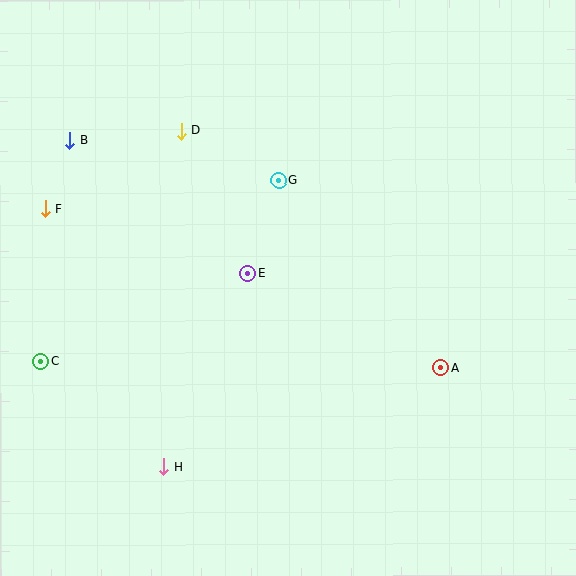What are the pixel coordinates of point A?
Point A is at (441, 368).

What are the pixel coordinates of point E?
Point E is at (248, 273).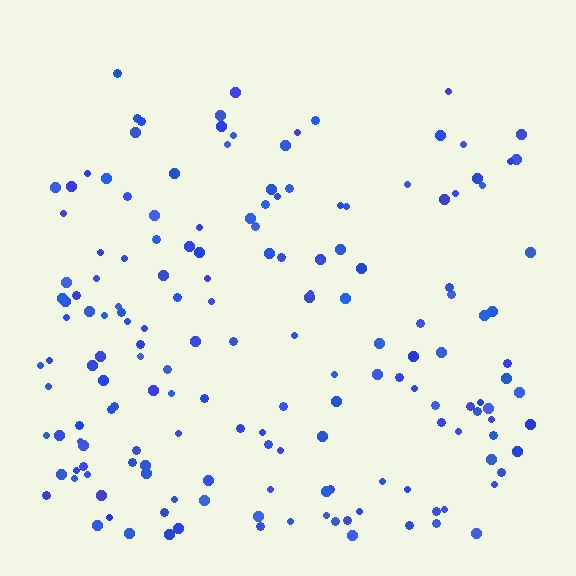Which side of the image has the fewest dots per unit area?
The top.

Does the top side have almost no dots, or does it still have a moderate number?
Still a moderate number, just noticeably fewer than the bottom.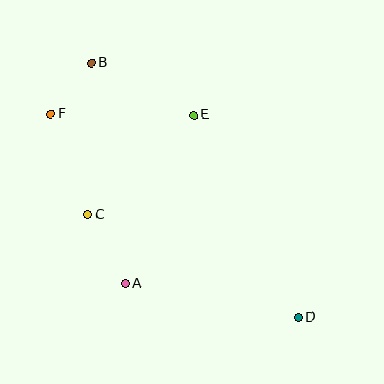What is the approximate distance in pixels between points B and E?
The distance between B and E is approximately 115 pixels.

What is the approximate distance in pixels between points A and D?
The distance between A and D is approximately 176 pixels.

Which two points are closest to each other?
Points B and F are closest to each other.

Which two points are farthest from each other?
Points B and D are farthest from each other.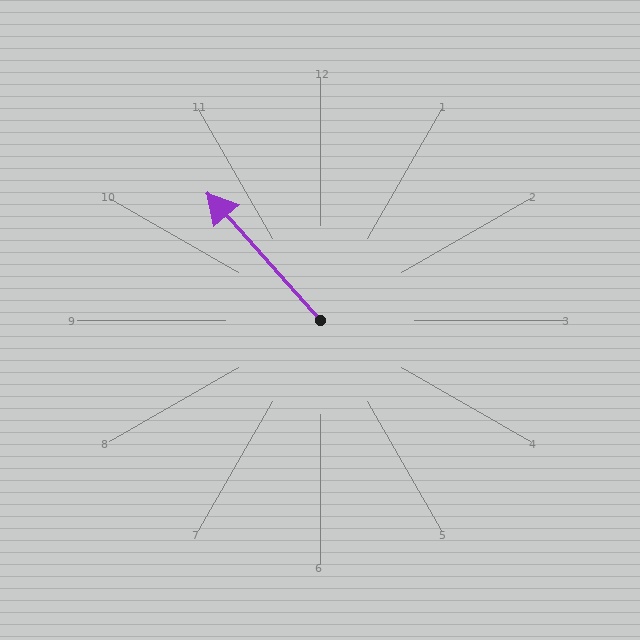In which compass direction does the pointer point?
Northwest.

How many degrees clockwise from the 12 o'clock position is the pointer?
Approximately 318 degrees.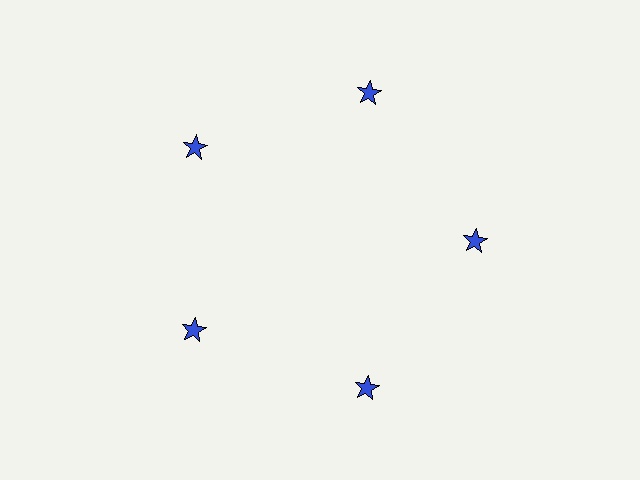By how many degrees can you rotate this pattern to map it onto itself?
The pattern maps onto itself every 72 degrees of rotation.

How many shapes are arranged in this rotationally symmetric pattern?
There are 5 shapes, arranged in 5 groups of 1.